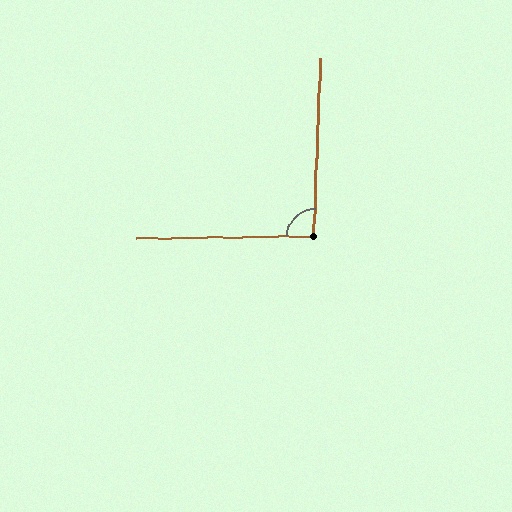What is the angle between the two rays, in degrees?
Approximately 93 degrees.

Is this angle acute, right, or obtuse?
It is approximately a right angle.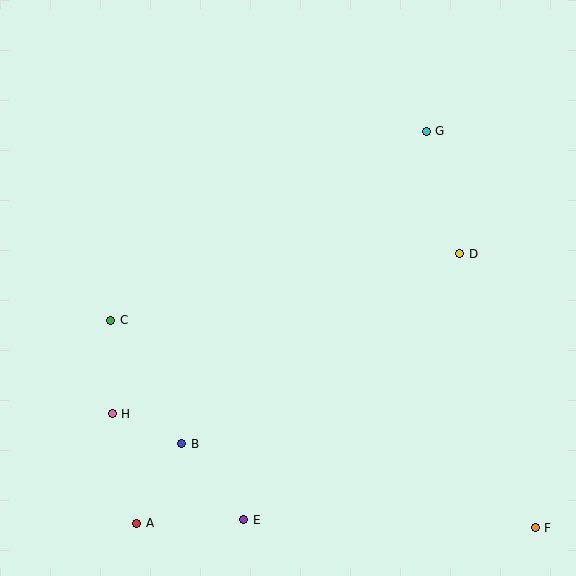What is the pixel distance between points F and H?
The distance between F and H is 438 pixels.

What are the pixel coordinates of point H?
Point H is at (112, 414).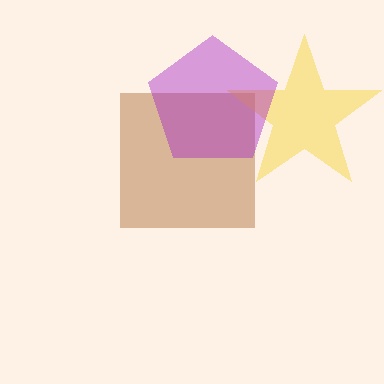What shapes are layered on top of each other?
The layered shapes are: a brown square, a yellow star, a purple pentagon.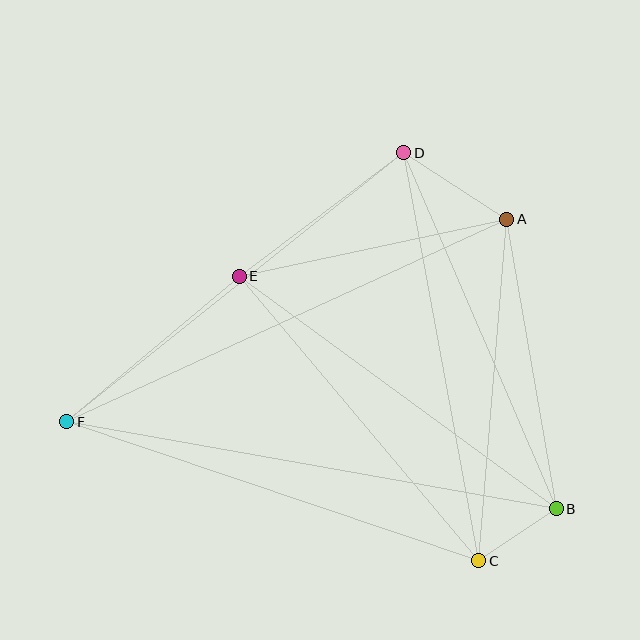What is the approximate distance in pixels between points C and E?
The distance between C and E is approximately 372 pixels.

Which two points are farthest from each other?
Points B and F are farthest from each other.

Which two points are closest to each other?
Points B and C are closest to each other.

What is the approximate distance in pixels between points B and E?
The distance between B and E is approximately 393 pixels.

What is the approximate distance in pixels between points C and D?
The distance between C and D is approximately 415 pixels.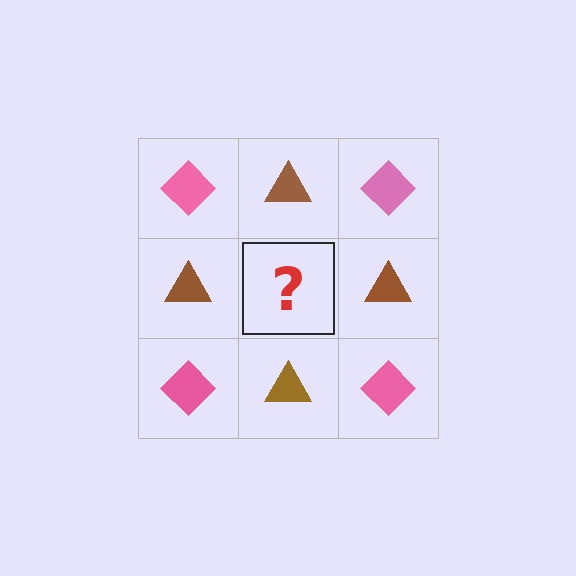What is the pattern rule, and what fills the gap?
The rule is that it alternates pink diamond and brown triangle in a checkerboard pattern. The gap should be filled with a pink diamond.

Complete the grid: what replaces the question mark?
The question mark should be replaced with a pink diamond.